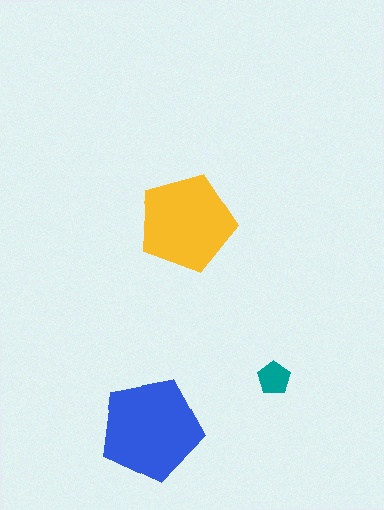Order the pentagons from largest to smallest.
the blue one, the yellow one, the teal one.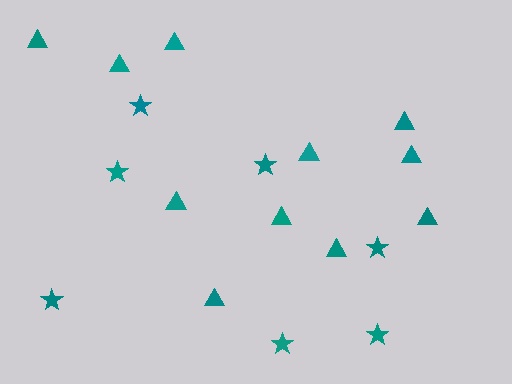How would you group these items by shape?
There are 2 groups: one group of triangles (11) and one group of stars (7).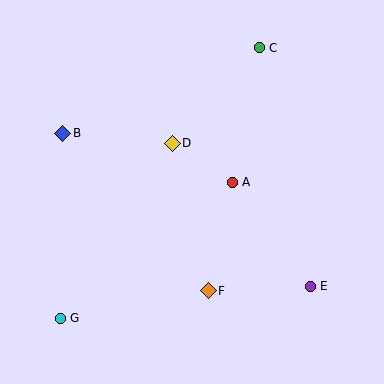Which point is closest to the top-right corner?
Point C is closest to the top-right corner.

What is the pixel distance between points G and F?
The distance between G and F is 151 pixels.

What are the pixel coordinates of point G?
Point G is at (60, 318).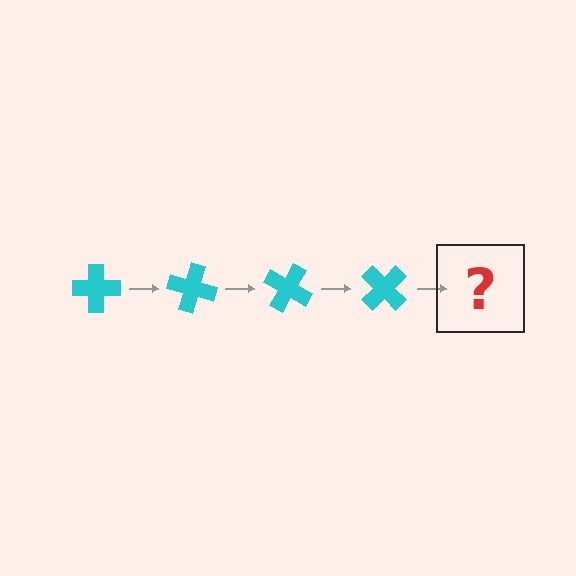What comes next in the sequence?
The next element should be a cyan cross rotated 60 degrees.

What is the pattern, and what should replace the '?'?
The pattern is that the cross rotates 15 degrees each step. The '?' should be a cyan cross rotated 60 degrees.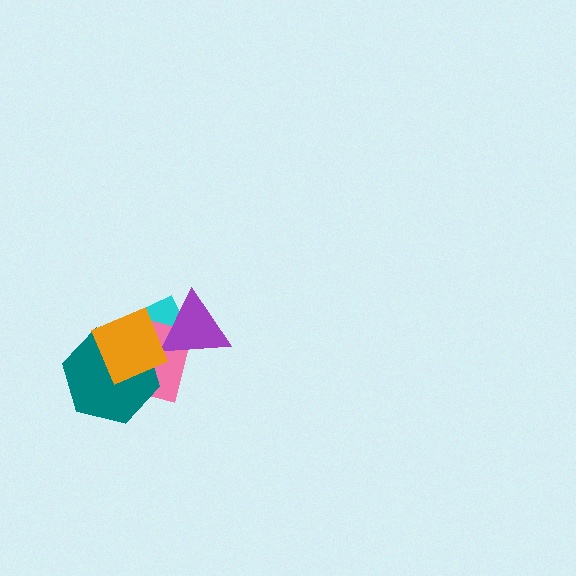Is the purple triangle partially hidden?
Yes, it is partially covered by another shape.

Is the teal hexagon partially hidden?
Yes, it is partially covered by another shape.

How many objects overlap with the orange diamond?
4 objects overlap with the orange diamond.